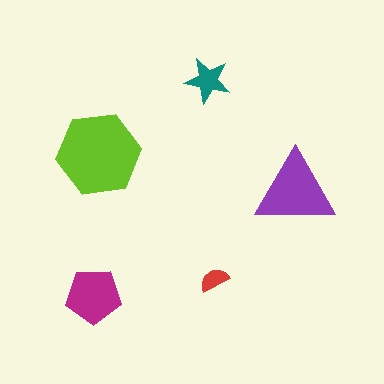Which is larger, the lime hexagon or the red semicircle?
The lime hexagon.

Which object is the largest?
The lime hexagon.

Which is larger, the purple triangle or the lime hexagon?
The lime hexagon.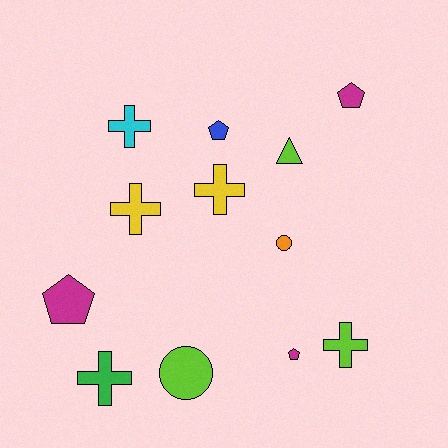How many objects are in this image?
There are 12 objects.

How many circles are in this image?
There are 2 circles.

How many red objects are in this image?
There are no red objects.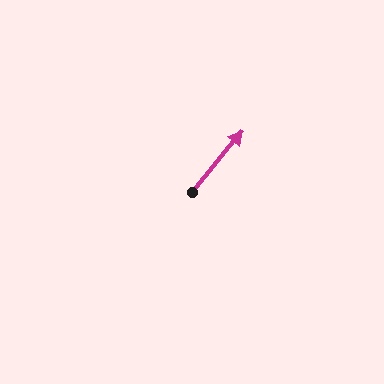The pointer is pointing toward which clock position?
Roughly 1 o'clock.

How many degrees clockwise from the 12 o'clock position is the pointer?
Approximately 39 degrees.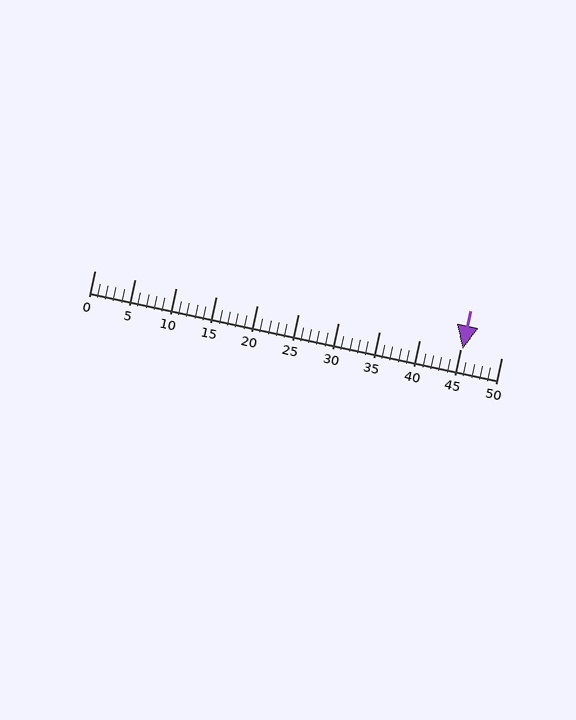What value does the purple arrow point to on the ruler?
The purple arrow points to approximately 45.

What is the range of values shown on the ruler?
The ruler shows values from 0 to 50.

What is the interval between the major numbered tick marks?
The major tick marks are spaced 5 units apart.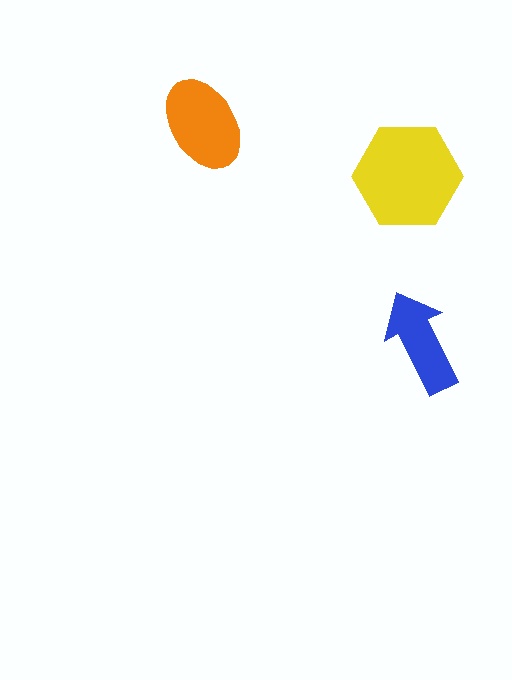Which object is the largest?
The yellow hexagon.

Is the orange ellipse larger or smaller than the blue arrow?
Larger.